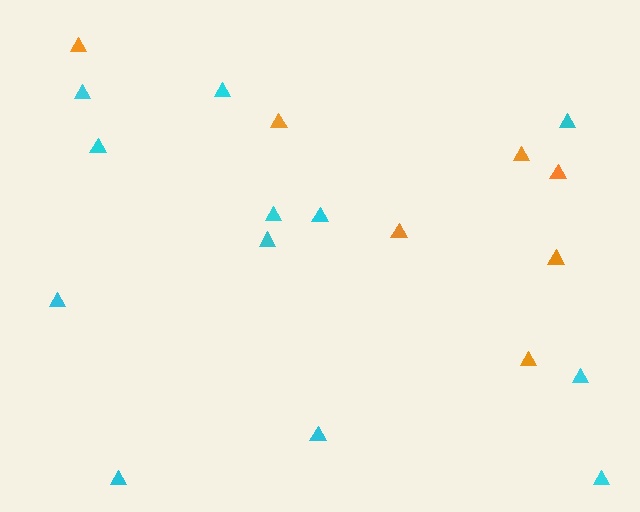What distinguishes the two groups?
There are 2 groups: one group of cyan triangles (12) and one group of orange triangles (7).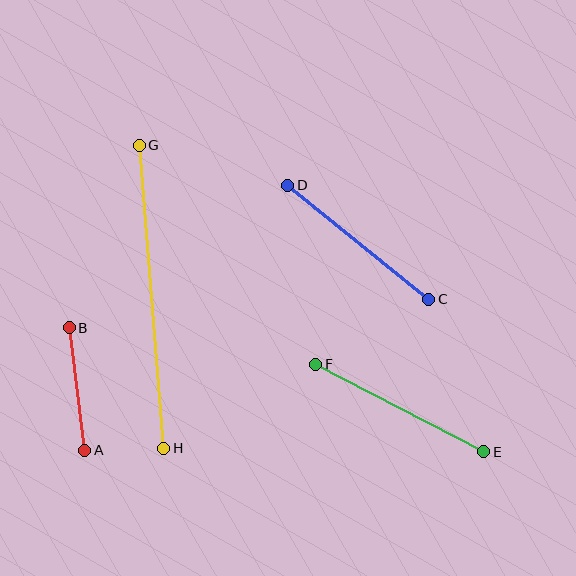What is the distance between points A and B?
The distance is approximately 124 pixels.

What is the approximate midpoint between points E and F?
The midpoint is at approximately (400, 408) pixels.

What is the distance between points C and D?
The distance is approximately 182 pixels.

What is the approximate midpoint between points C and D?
The midpoint is at approximately (358, 242) pixels.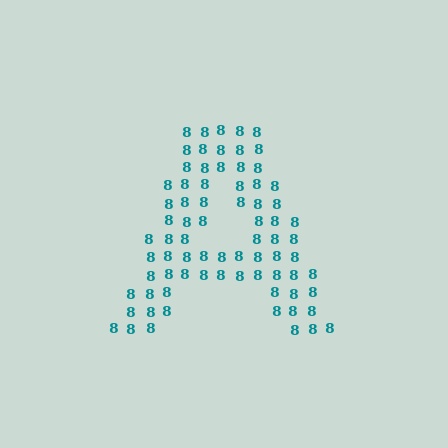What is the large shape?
The large shape is the letter A.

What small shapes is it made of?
It is made of small digit 8's.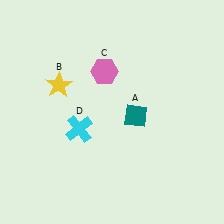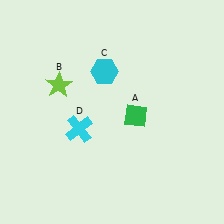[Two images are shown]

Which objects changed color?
A changed from teal to green. B changed from yellow to lime. C changed from pink to cyan.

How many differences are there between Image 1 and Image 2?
There are 3 differences between the two images.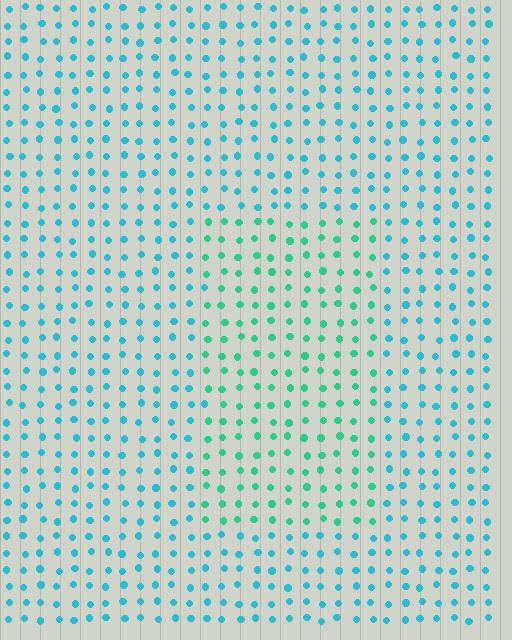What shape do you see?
I see a rectangle.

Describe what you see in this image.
The image is filled with small cyan elements in a uniform arrangement. A rectangle-shaped region is visible where the elements are tinted to a slightly different hue, forming a subtle color boundary.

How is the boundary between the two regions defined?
The boundary is defined purely by a slight shift in hue (about 31 degrees). Spacing, size, and orientation are identical on both sides.